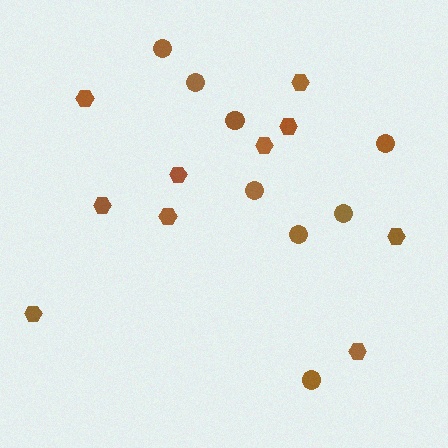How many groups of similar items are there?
There are 2 groups: one group of hexagons (10) and one group of circles (8).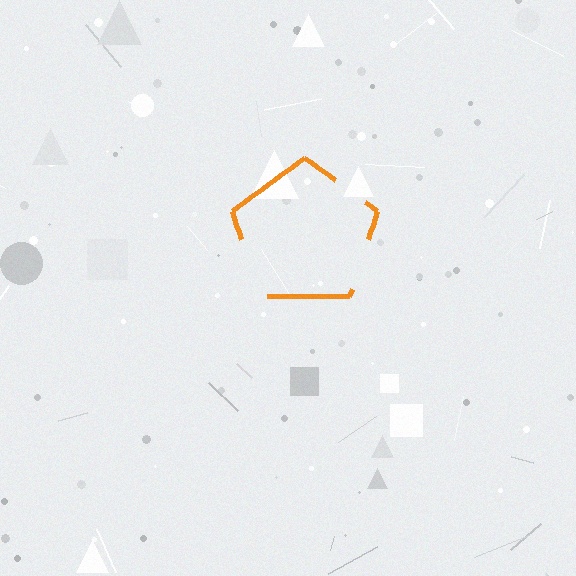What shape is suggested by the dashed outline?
The dashed outline suggests a pentagon.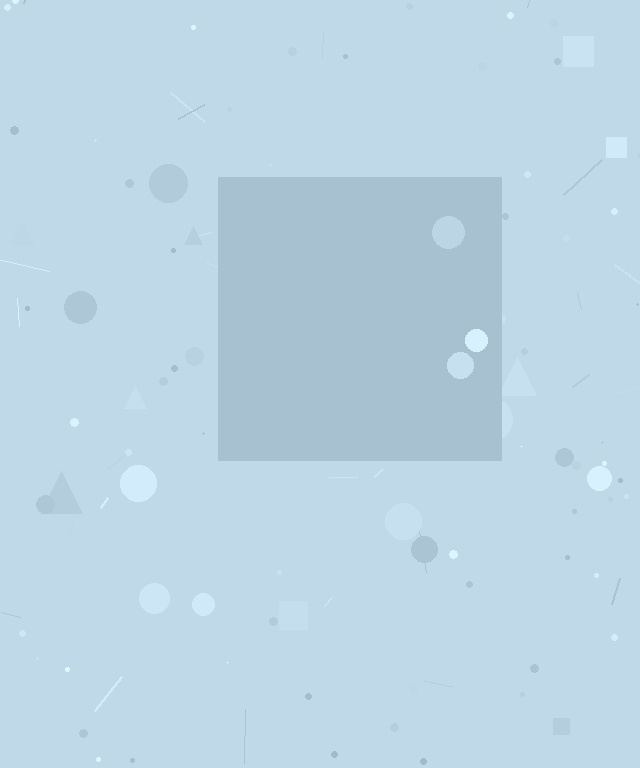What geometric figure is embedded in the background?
A square is embedded in the background.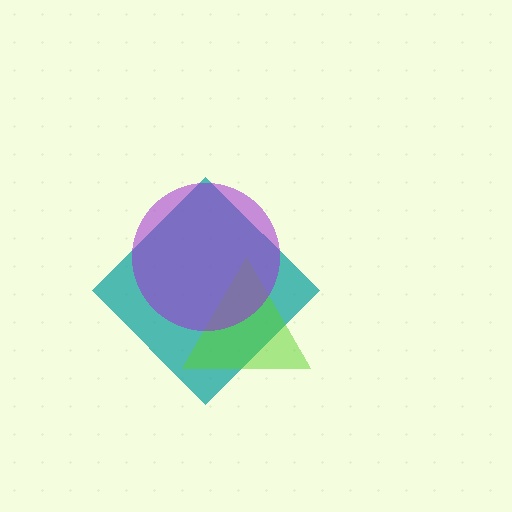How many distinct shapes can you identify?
There are 3 distinct shapes: a teal diamond, a lime triangle, a purple circle.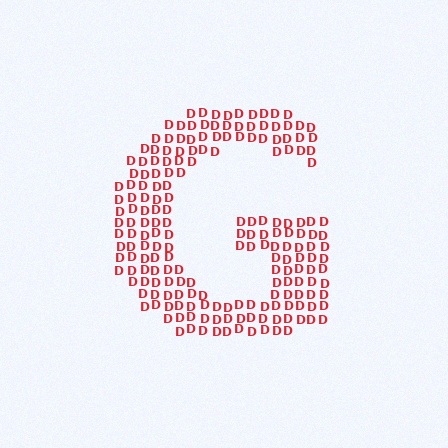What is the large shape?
The large shape is the letter G.